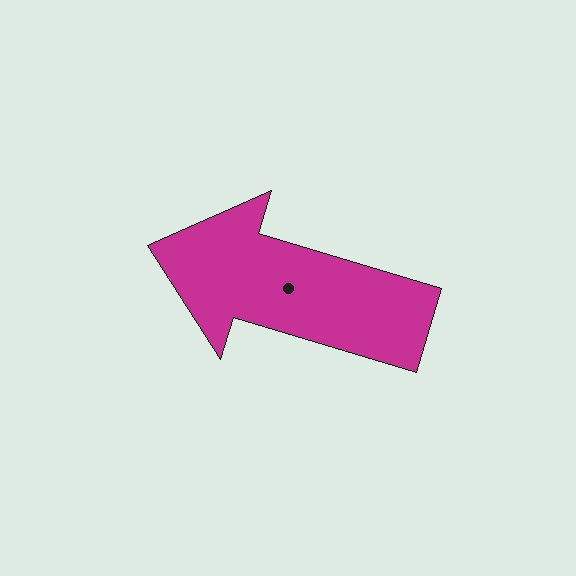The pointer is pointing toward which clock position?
Roughly 10 o'clock.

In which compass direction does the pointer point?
West.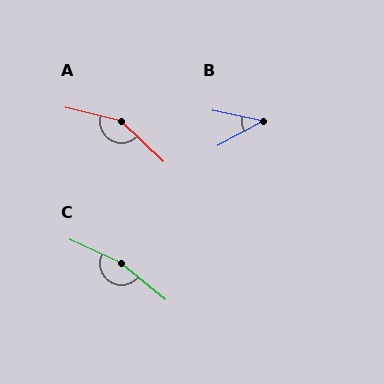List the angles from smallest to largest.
B (40°), A (150°), C (165°).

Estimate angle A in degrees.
Approximately 150 degrees.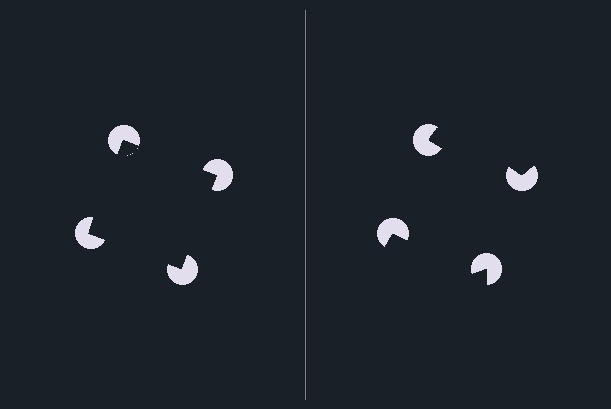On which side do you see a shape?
An illusory square appears on the left side. On the right side the wedge cuts are rotated, so no coherent shape forms.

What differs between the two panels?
The pac-man discs are positioned identically on both sides; only the wedge orientations differ. On the left they align to a square; on the right they are misaligned.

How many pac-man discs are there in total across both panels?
8 — 4 on each side.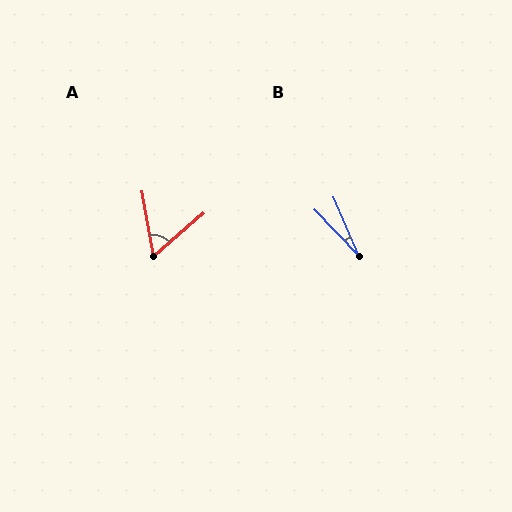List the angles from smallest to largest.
B (20°), A (60°).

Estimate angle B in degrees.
Approximately 20 degrees.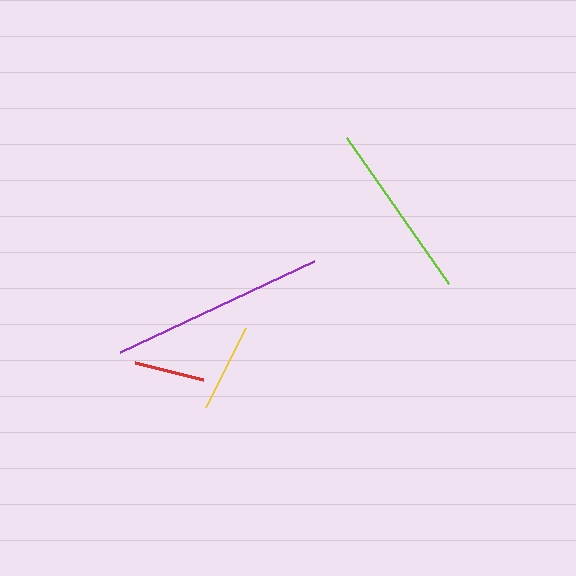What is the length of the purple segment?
The purple segment is approximately 215 pixels long.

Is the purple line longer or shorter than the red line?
The purple line is longer than the red line.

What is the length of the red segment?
The red segment is approximately 70 pixels long.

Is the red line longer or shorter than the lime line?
The lime line is longer than the red line.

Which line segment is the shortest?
The red line is the shortest at approximately 70 pixels.